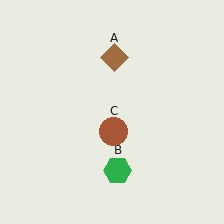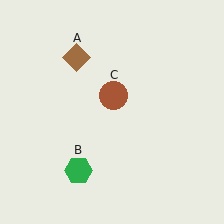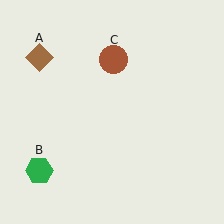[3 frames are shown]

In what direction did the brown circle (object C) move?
The brown circle (object C) moved up.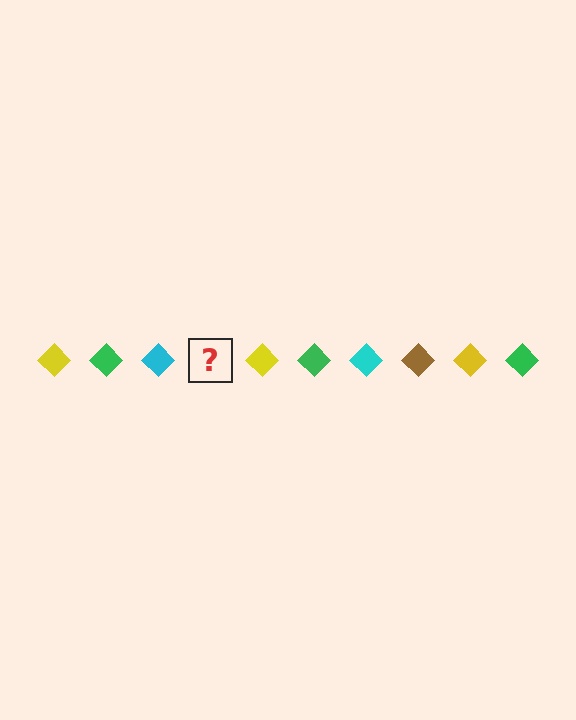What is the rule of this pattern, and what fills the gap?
The rule is that the pattern cycles through yellow, green, cyan, brown diamonds. The gap should be filled with a brown diamond.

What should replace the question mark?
The question mark should be replaced with a brown diamond.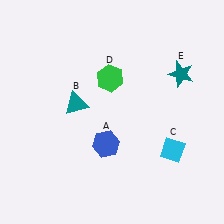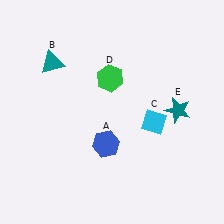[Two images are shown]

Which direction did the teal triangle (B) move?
The teal triangle (B) moved up.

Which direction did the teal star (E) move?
The teal star (E) moved down.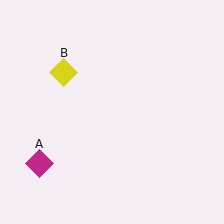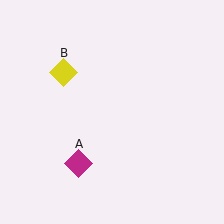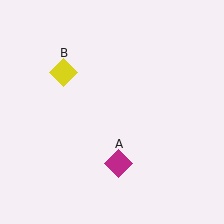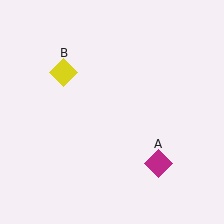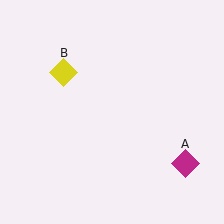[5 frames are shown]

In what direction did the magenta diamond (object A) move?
The magenta diamond (object A) moved right.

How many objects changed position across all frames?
1 object changed position: magenta diamond (object A).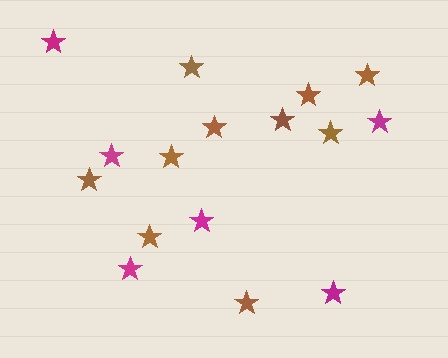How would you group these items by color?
There are 2 groups: one group of magenta stars (6) and one group of brown stars (10).